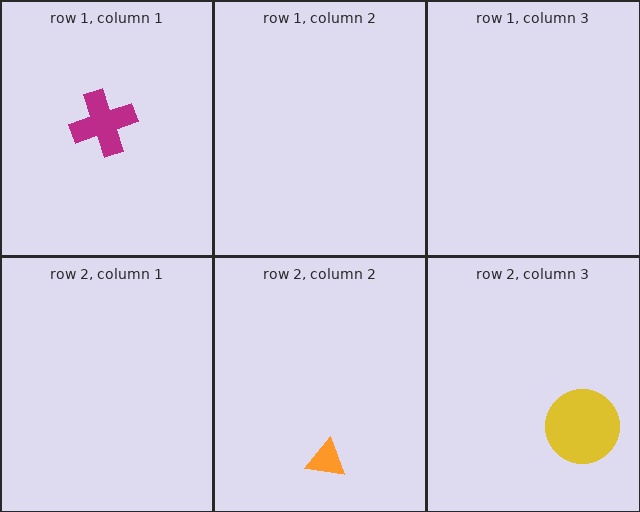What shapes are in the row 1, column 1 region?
The magenta cross.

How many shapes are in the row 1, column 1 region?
1.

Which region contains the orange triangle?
The row 2, column 2 region.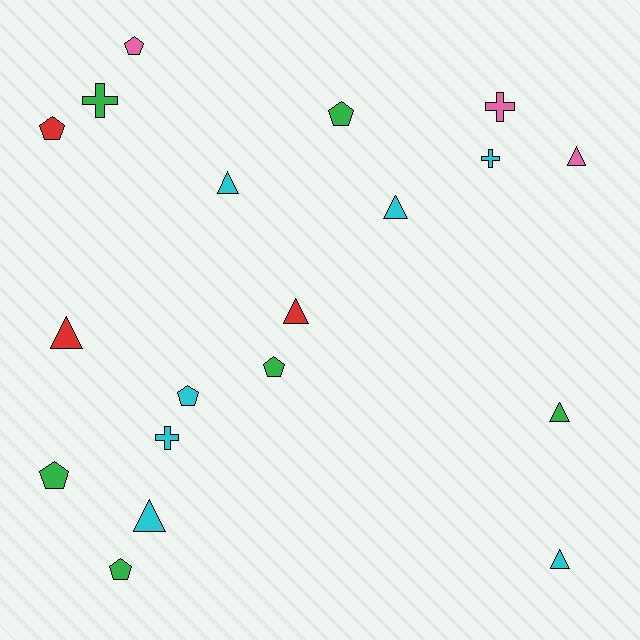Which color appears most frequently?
Cyan, with 7 objects.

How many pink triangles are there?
There is 1 pink triangle.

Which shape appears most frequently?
Triangle, with 8 objects.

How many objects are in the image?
There are 19 objects.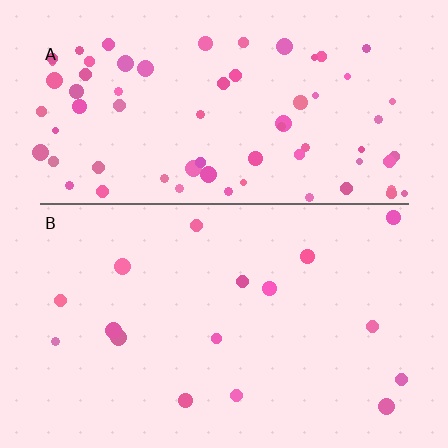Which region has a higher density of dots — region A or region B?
A (the top).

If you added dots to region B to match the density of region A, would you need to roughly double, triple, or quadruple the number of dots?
Approximately quadruple.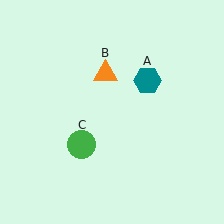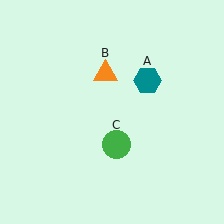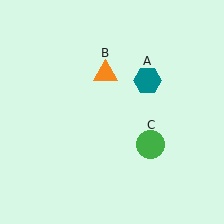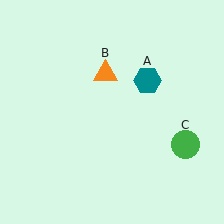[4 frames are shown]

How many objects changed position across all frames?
1 object changed position: green circle (object C).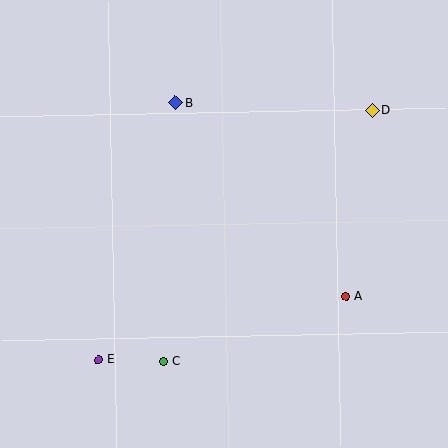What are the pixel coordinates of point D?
Point D is at (372, 110).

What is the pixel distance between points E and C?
The distance between E and C is 65 pixels.